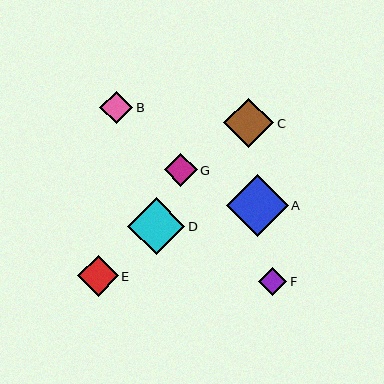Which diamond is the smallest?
Diamond F is the smallest with a size of approximately 29 pixels.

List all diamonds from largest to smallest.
From largest to smallest: A, D, C, E, G, B, F.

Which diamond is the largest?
Diamond A is the largest with a size of approximately 62 pixels.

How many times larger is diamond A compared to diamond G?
Diamond A is approximately 1.9 times the size of diamond G.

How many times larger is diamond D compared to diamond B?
Diamond D is approximately 1.7 times the size of diamond B.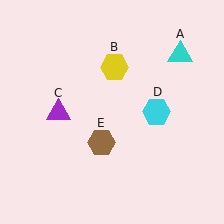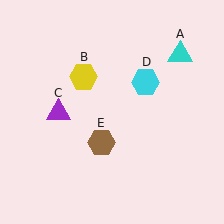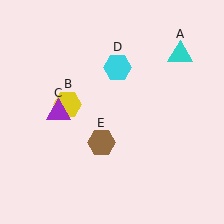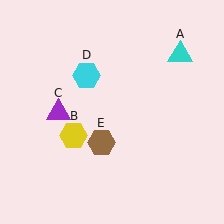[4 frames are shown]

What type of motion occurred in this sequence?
The yellow hexagon (object B), cyan hexagon (object D) rotated counterclockwise around the center of the scene.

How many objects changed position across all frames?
2 objects changed position: yellow hexagon (object B), cyan hexagon (object D).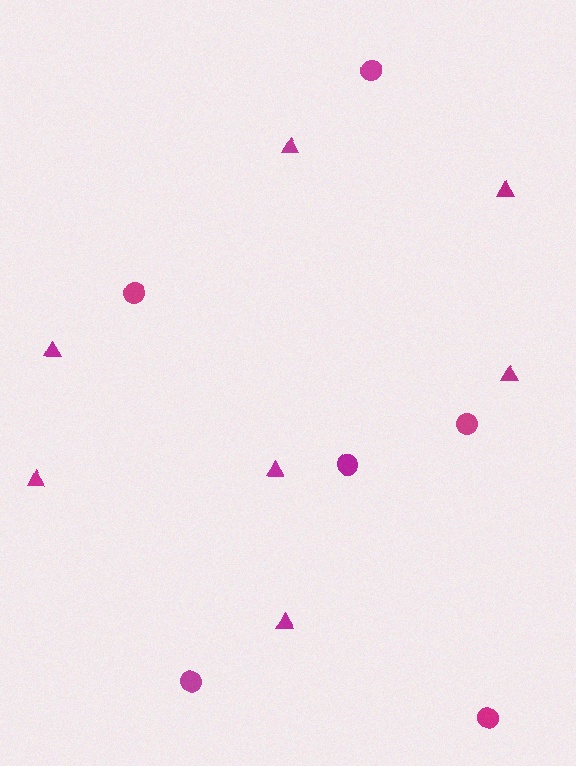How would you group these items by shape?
There are 2 groups: one group of triangles (7) and one group of circles (6).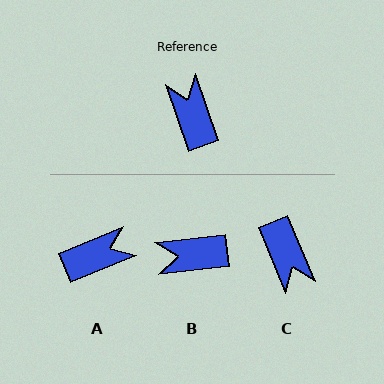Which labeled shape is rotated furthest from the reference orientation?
C, about 176 degrees away.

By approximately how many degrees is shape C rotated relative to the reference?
Approximately 176 degrees clockwise.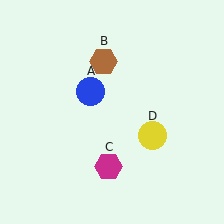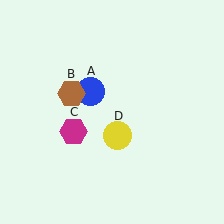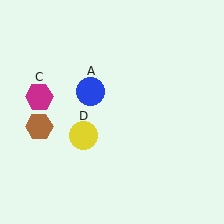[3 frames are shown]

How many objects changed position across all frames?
3 objects changed position: brown hexagon (object B), magenta hexagon (object C), yellow circle (object D).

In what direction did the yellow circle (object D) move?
The yellow circle (object D) moved left.